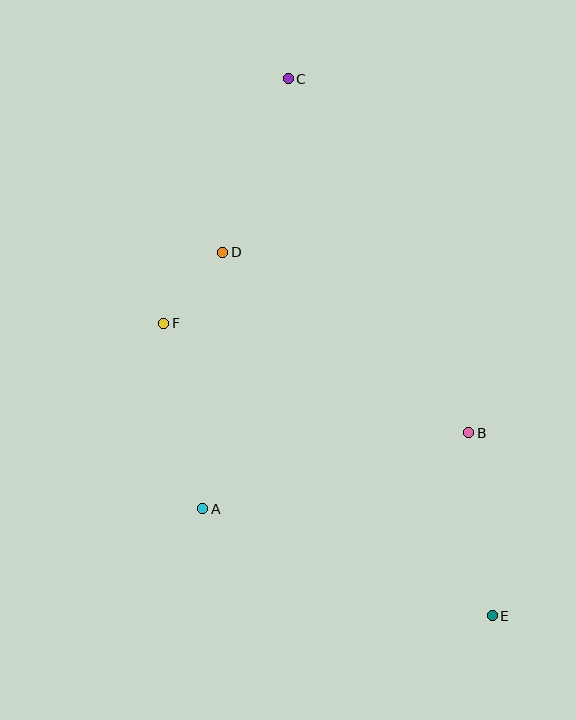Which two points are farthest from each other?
Points C and E are farthest from each other.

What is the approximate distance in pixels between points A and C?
The distance between A and C is approximately 439 pixels.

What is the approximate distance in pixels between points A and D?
The distance between A and D is approximately 257 pixels.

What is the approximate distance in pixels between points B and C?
The distance between B and C is approximately 398 pixels.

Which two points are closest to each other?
Points D and F are closest to each other.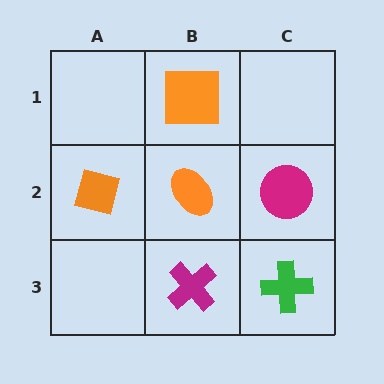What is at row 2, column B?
An orange ellipse.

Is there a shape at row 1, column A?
No, that cell is empty.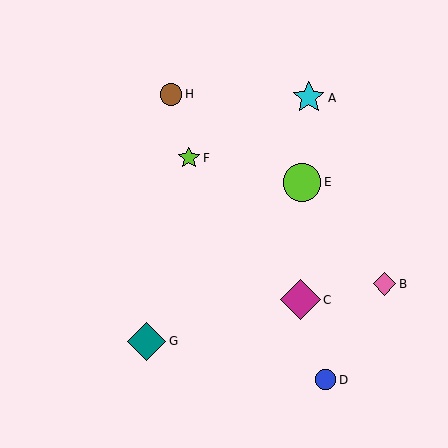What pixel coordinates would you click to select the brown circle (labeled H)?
Click at (171, 94) to select the brown circle H.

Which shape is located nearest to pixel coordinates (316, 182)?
The lime circle (labeled E) at (302, 182) is nearest to that location.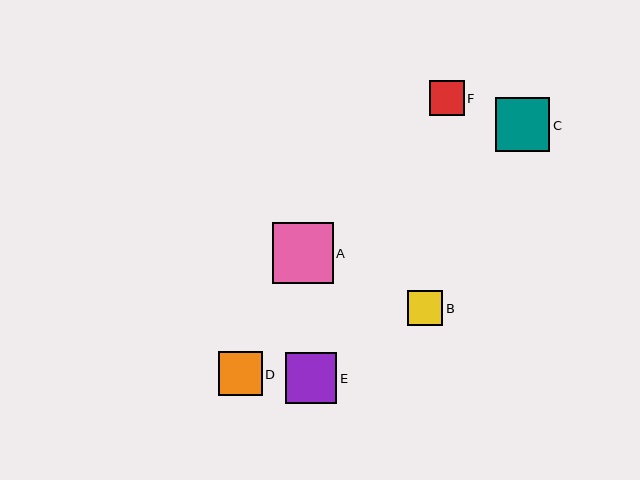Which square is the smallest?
Square F is the smallest with a size of approximately 35 pixels.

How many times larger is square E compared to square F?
Square E is approximately 1.5 times the size of square F.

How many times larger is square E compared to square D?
Square E is approximately 1.2 times the size of square D.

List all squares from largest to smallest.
From largest to smallest: A, C, E, D, B, F.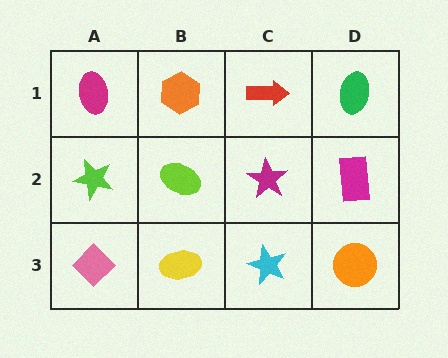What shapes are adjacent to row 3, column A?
A lime star (row 2, column A), a yellow ellipse (row 3, column B).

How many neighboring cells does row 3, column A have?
2.